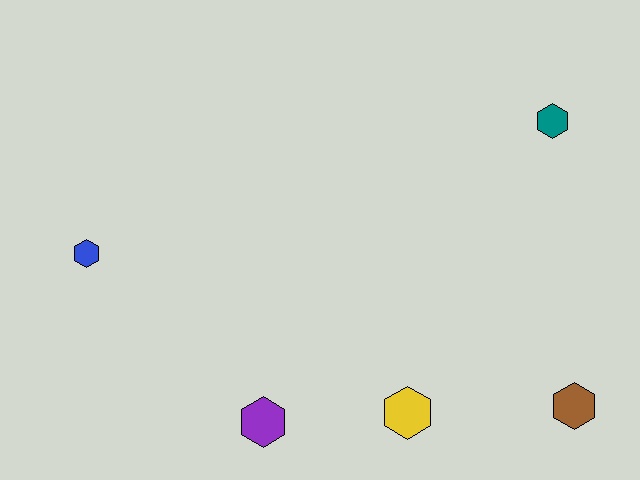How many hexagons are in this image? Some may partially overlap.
There are 5 hexagons.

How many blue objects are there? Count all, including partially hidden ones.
There is 1 blue object.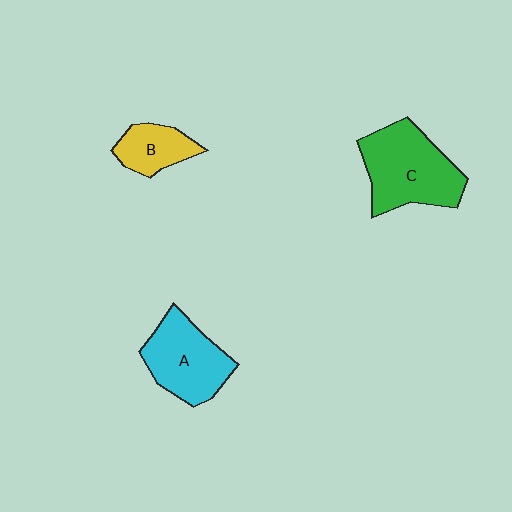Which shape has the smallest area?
Shape B (yellow).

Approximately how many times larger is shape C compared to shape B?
Approximately 2.2 times.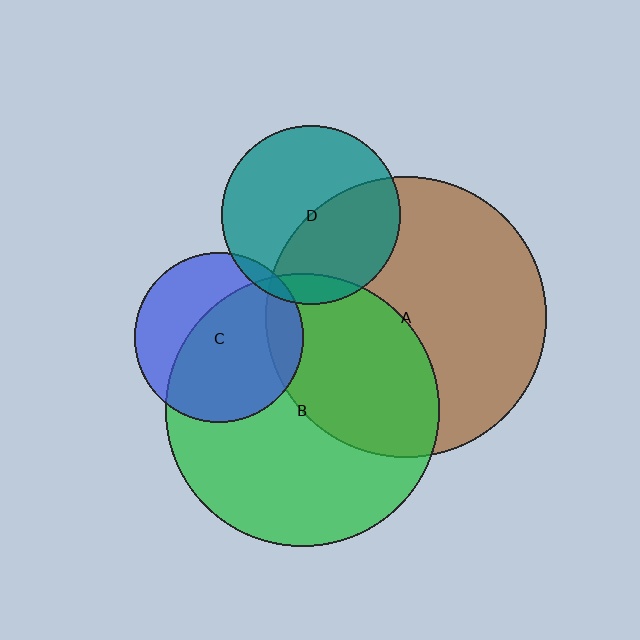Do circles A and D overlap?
Yes.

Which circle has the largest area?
Circle A (brown).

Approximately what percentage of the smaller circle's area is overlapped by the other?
Approximately 45%.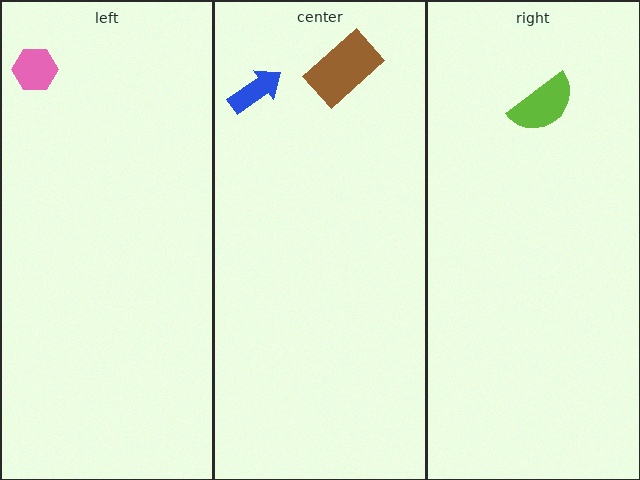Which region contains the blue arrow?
The center region.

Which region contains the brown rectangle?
The center region.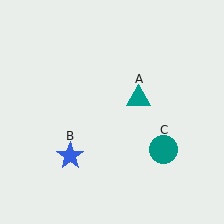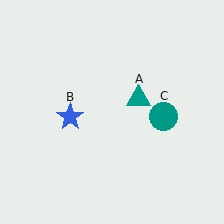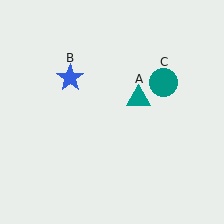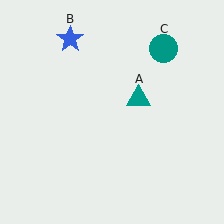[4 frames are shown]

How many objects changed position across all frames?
2 objects changed position: blue star (object B), teal circle (object C).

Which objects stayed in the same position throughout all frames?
Teal triangle (object A) remained stationary.